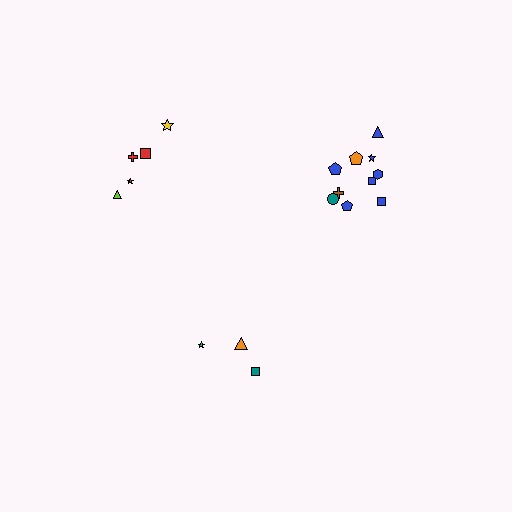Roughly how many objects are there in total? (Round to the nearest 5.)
Roughly 20 objects in total.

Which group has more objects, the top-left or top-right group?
The top-right group.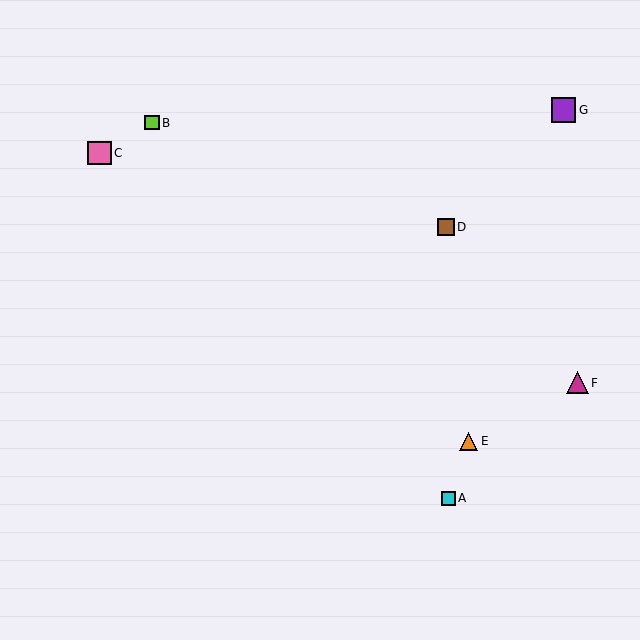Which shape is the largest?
The purple square (labeled G) is the largest.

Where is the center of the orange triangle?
The center of the orange triangle is at (469, 441).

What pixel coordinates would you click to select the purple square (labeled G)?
Click at (563, 110) to select the purple square G.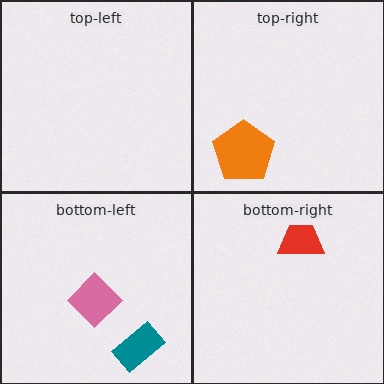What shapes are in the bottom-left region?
The pink diamond, the teal rectangle.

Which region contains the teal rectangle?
The bottom-left region.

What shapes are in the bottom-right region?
The red trapezoid.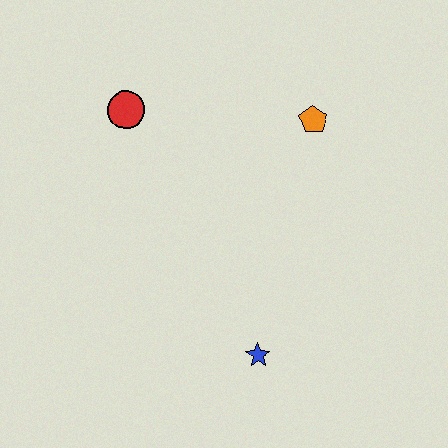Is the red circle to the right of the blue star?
No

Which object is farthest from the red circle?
The blue star is farthest from the red circle.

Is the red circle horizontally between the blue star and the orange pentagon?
No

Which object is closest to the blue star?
The orange pentagon is closest to the blue star.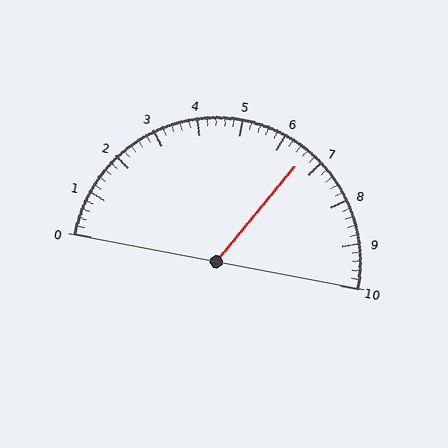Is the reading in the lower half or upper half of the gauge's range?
The reading is in the upper half of the range (0 to 10).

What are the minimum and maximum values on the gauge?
The gauge ranges from 0 to 10.